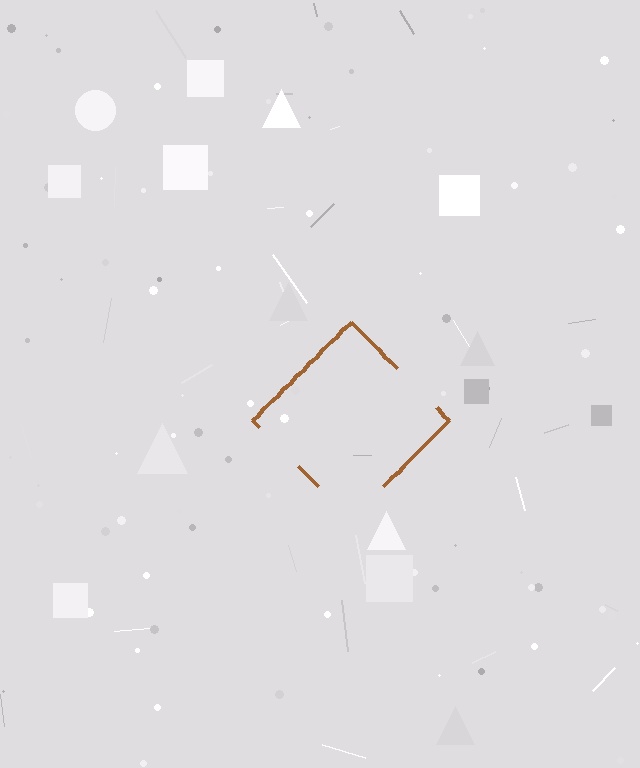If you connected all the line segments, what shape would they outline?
They would outline a diamond.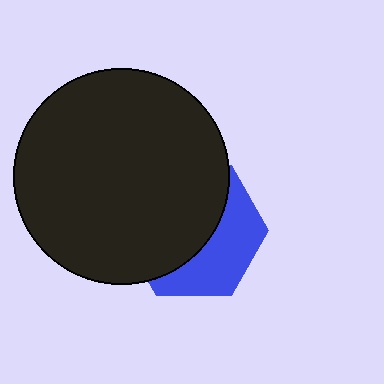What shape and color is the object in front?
The object in front is a black circle.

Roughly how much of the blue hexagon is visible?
A small part of it is visible (roughly 41%).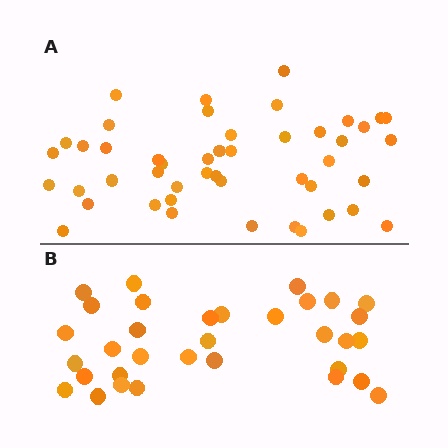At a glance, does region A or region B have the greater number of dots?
Region A (the top region) has more dots.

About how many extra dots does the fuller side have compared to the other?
Region A has approximately 15 more dots than region B.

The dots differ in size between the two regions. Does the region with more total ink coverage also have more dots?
No. Region B has more total ink coverage because its dots are larger, but region A actually contains more individual dots. Total area can be misleading — the number of items is what matters here.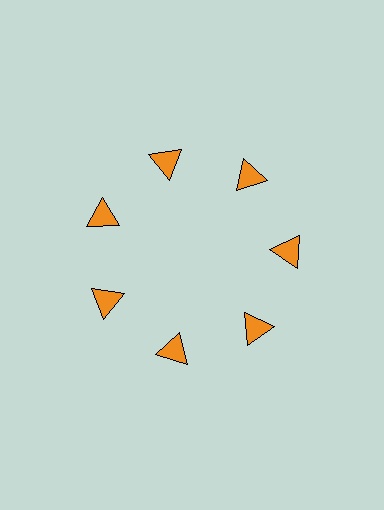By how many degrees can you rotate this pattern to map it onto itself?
The pattern maps onto itself every 51 degrees of rotation.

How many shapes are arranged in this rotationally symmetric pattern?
There are 7 shapes, arranged in 7 groups of 1.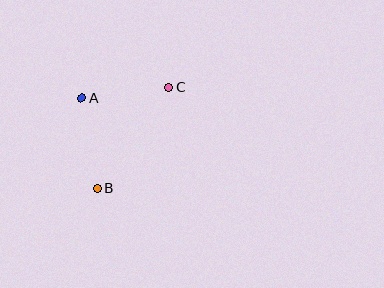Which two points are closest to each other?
Points A and C are closest to each other.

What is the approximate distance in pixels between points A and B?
The distance between A and B is approximately 92 pixels.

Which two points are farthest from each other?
Points B and C are farthest from each other.